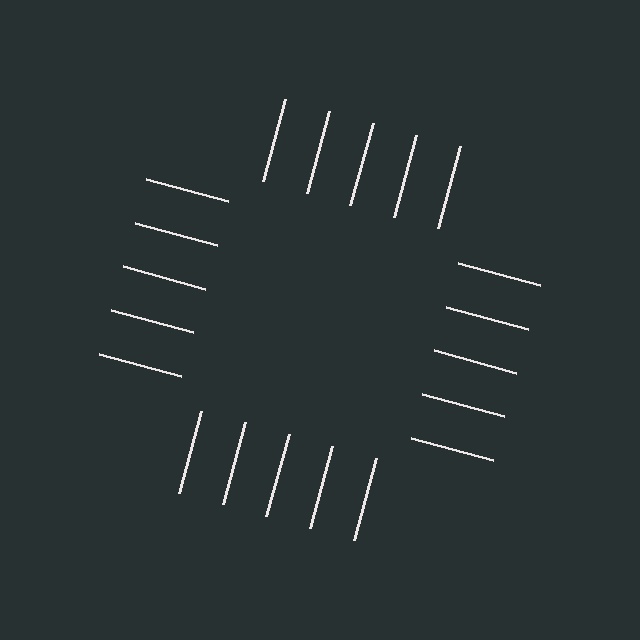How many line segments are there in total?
20 — 5 along each of the 4 edges.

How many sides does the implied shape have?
4 sides — the line-ends trace a square.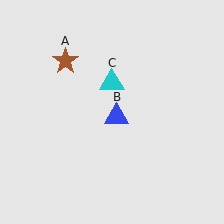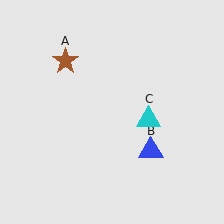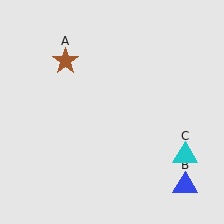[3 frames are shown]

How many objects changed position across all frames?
2 objects changed position: blue triangle (object B), cyan triangle (object C).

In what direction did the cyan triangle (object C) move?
The cyan triangle (object C) moved down and to the right.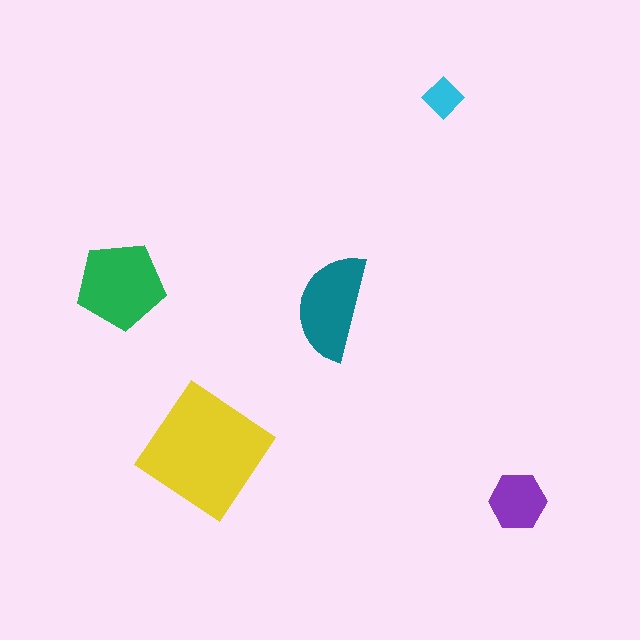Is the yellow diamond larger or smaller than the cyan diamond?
Larger.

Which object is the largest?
The yellow diamond.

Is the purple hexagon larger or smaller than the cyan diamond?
Larger.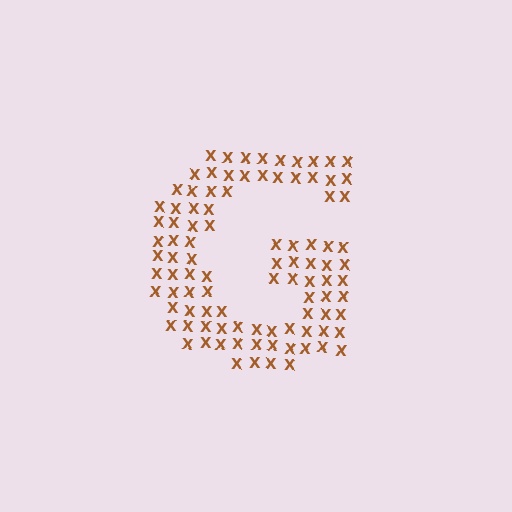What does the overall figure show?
The overall figure shows the letter G.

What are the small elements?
The small elements are letter X's.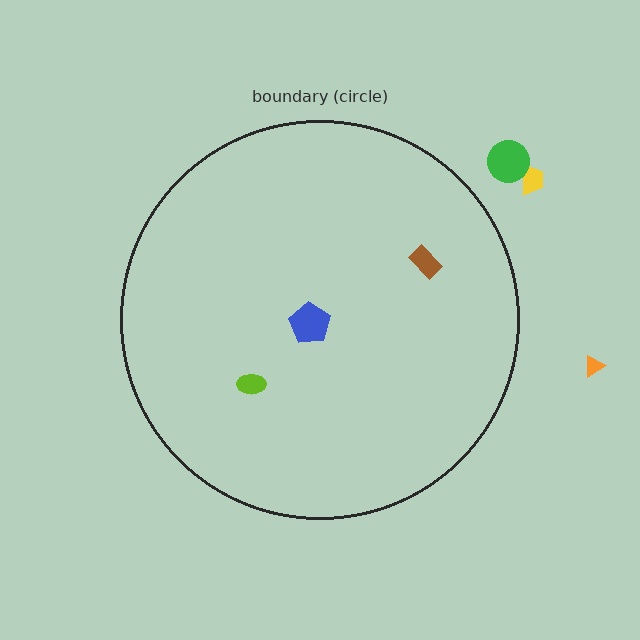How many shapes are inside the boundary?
3 inside, 3 outside.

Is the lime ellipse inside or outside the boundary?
Inside.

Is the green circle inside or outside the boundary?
Outside.